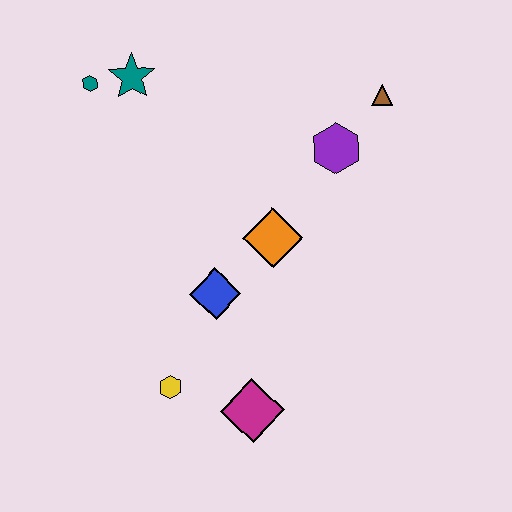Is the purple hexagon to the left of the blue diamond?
No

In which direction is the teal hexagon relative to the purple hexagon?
The teal hexagon is to the left of the purple hexagon.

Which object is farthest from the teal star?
The magenta diamond is farthest from the teal star.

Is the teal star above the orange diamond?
Yes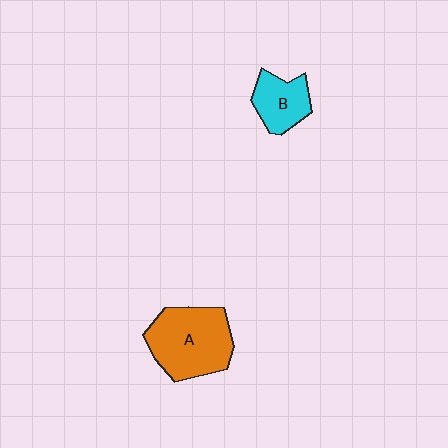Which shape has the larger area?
Shape A (orange).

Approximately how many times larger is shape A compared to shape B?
Approximately 1.9 times.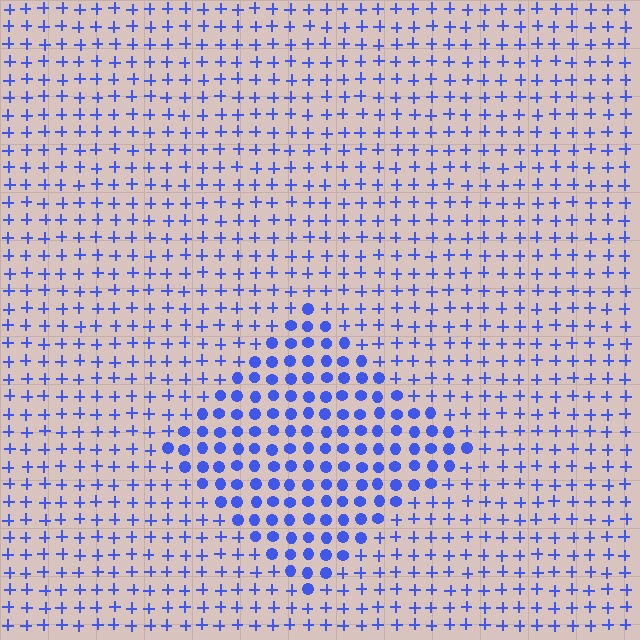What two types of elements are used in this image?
The image uses circles inside the diamond region and plus signs outside it.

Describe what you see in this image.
The image is filled with small blue elements arranged in a uniform grid. A diamond-shaped region contains circles, while the surrounding area contains plus signs. The boundary is defined purely by the change in element shape.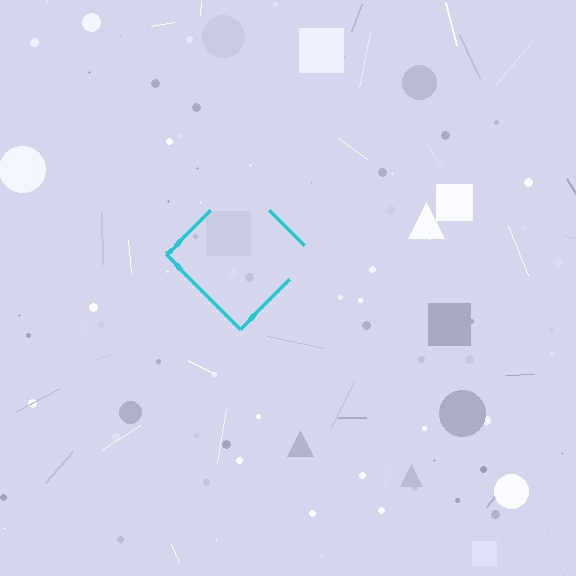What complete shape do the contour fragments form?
The contour fragments form a diamond.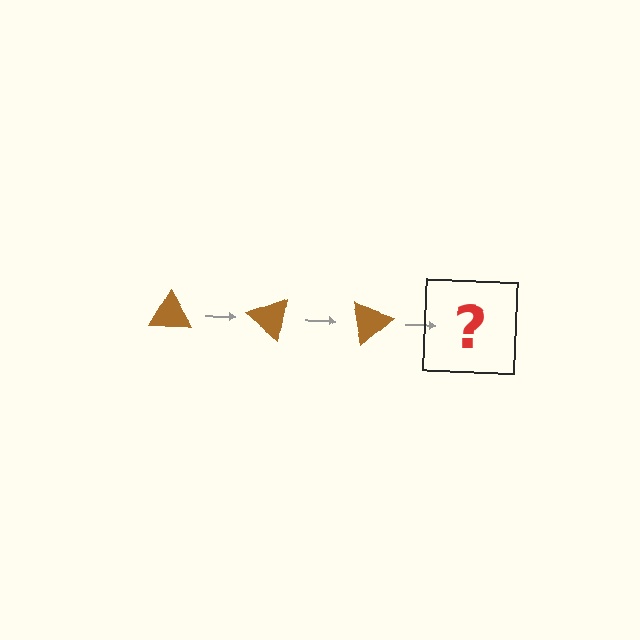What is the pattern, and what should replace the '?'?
The pattern is that the triangle rotates 40 degrees each step. The '?' should be a brown triangle rotated 120 degrees.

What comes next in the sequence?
The next element should be a brown triangle rotated 120 degrees.